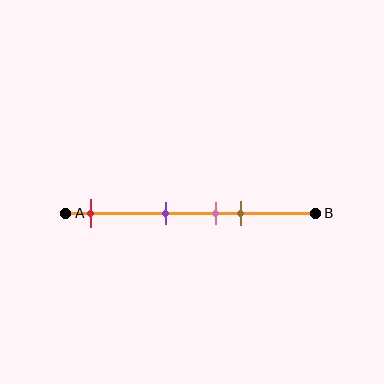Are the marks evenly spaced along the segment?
No, the marks are not evenly spaced.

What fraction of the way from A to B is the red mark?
The red mark is approximately 10% (0.1) of the way from A to B.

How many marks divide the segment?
There are 4 marks dividing the segment.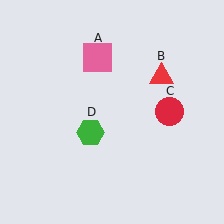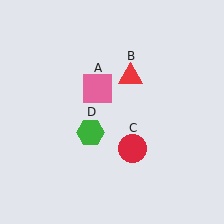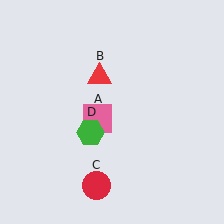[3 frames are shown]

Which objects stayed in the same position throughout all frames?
Green hexagon (object D) remained stationary.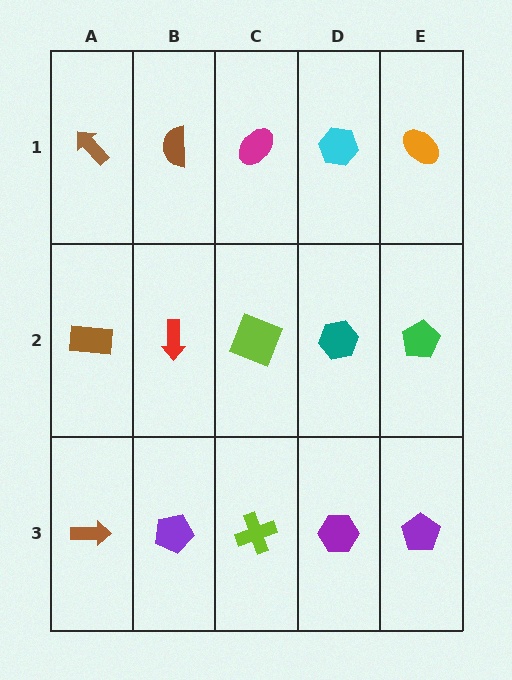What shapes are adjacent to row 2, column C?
A magenta ellipse (row 1, column C), a lime cross (row 3, column C), a red arrow (row 2, column B), a teal hexagon (row 2, column D).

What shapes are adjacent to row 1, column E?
A green pentagon (row 2, column E), a cyan hexagon (row 1, column D).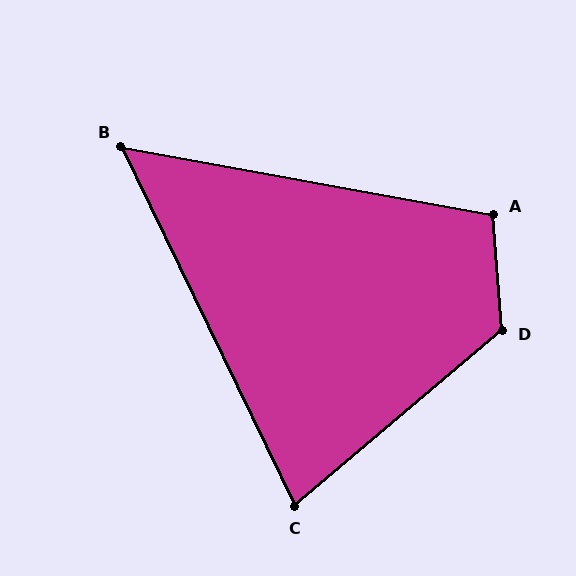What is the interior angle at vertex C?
Approximately 76 degrees (acute).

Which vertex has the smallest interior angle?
B, at approximately 54 degrees.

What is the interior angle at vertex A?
Approximately 104 degrees (obtuse).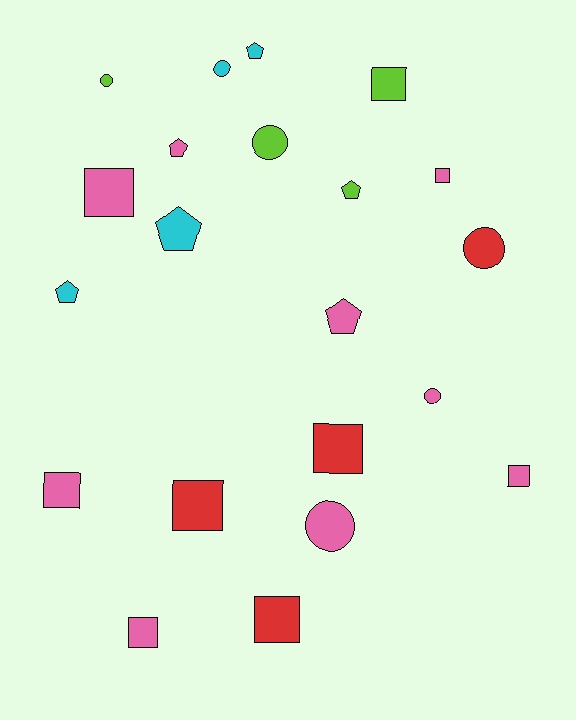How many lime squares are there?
There is 1 lime square.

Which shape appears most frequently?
Square, with 9 objects.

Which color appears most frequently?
Pink, with 9 objects.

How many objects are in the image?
There are 21 objects.